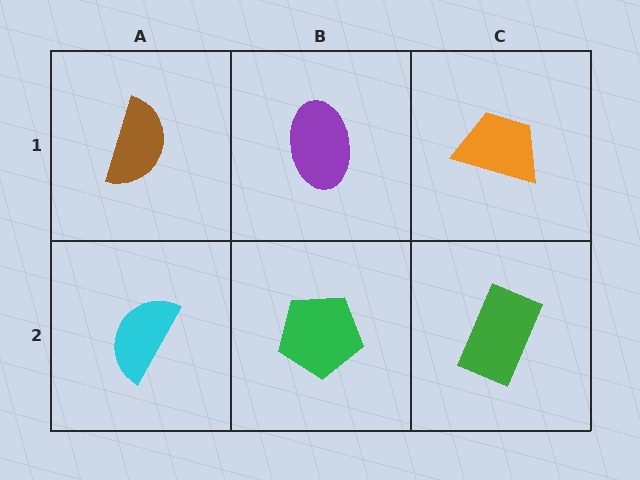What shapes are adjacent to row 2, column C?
An orange trapezoid (row 1, column C), a green pentagon (row 2, column B).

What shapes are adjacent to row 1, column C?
A green rectangle (row 2, column C), a purple ellipse (row 1, column B).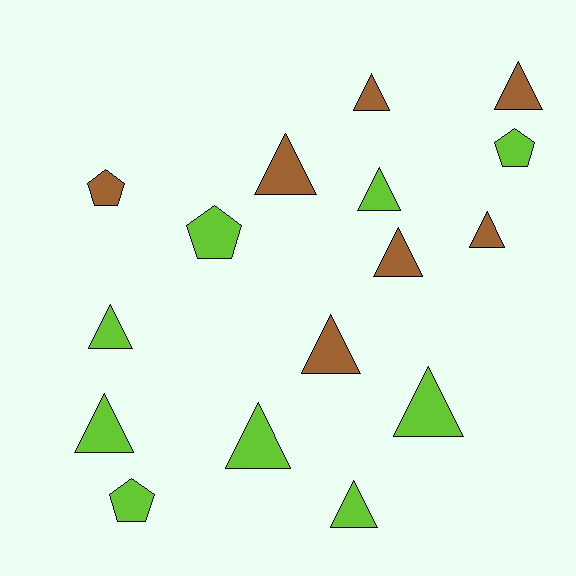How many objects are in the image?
There are 16 objects.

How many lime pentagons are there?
There are 3 lime pentagons.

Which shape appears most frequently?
Triangle, with 12 objects.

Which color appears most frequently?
Lime, with 9 objects.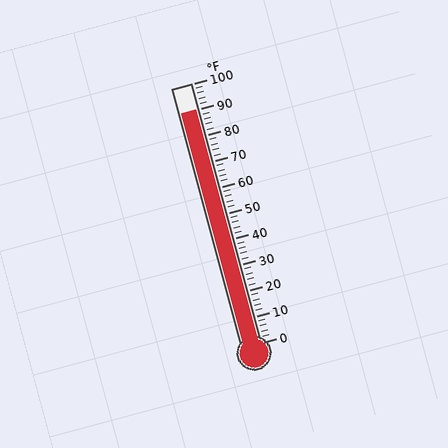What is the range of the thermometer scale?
The thermometer scale ranges from 0°F to 100°F.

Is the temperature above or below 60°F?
The temperature is above 60°F.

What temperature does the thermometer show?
The thermometer shows approximately 90°F.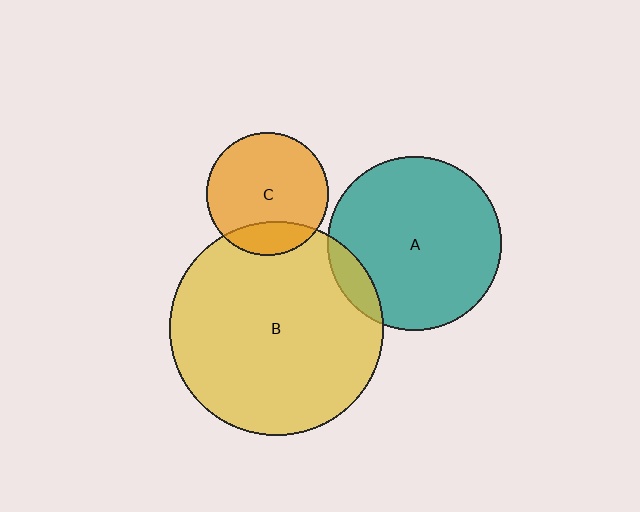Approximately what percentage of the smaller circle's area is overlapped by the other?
Approximately 20%.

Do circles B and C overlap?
Yes.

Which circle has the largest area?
Circle B (yellow).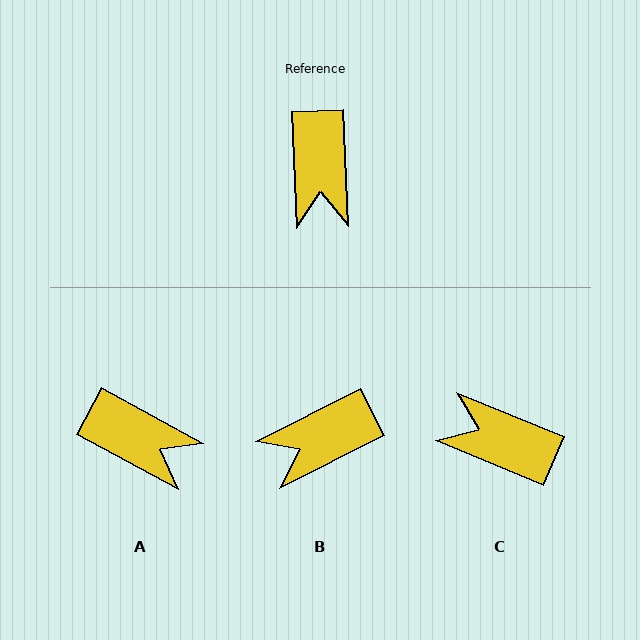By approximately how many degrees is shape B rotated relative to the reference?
Approximately 65 degrees clockwise.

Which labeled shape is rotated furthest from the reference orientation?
C, about 115 degrees away.